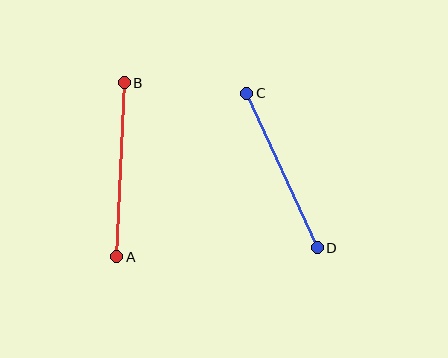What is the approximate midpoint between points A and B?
The midpoint is at approximately (120, 170) pixels.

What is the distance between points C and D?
The distance is approximately 170 pixels.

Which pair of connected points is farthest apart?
Points A and B are farthest apart.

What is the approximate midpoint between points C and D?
The midpoint is at approximately (282, 170) pixels.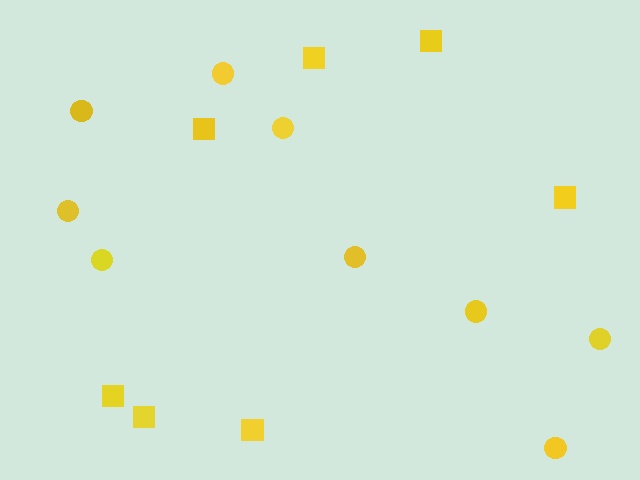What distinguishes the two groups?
There are 2 groups: one group of squares (7) and one group of circles (9).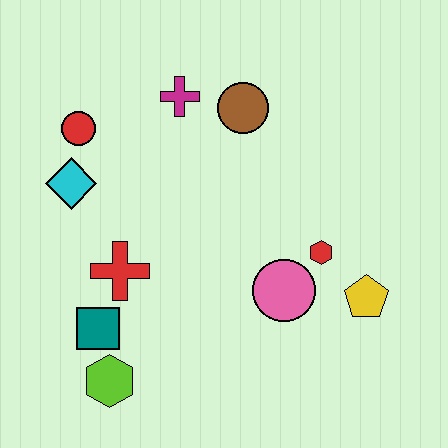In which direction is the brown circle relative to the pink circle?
The brown circle is above the pink circle.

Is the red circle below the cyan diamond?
No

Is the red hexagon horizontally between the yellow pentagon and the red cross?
Yes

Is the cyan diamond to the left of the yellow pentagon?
Yes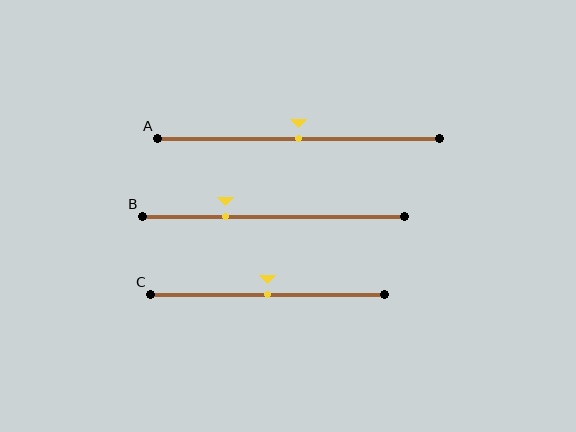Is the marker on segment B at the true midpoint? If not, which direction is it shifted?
No, the marker on segment B is shifted to the left by about 18% of the segment length.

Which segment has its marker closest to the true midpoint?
Segment A has its marker closest to the true midpoint.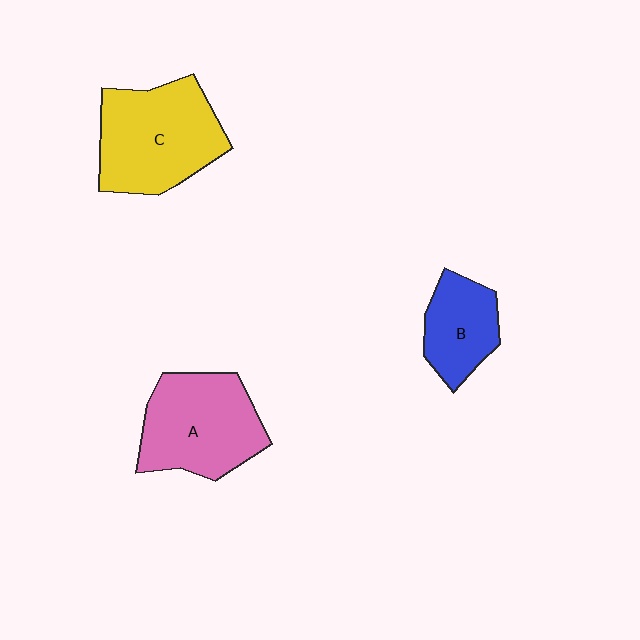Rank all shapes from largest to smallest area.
From largest to smallest: C (yellow), A (pink), B (blue).